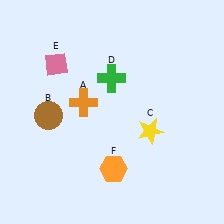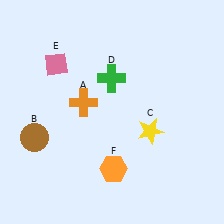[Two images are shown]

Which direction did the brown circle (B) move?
The brown circle (B) moved down.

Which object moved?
The brown circle (B) moved down.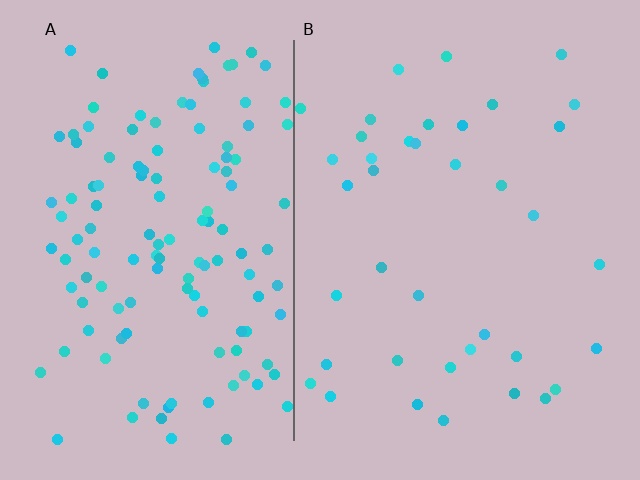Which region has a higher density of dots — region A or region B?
A (the left).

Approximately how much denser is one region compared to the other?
Approximately 3.4× — region A over region B.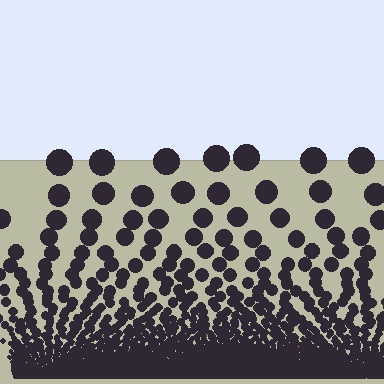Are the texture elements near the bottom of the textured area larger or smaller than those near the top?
Smaller. The gradient is inverted — elements near the bottom are smaller and denser.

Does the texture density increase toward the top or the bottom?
Density increases toward the bottom.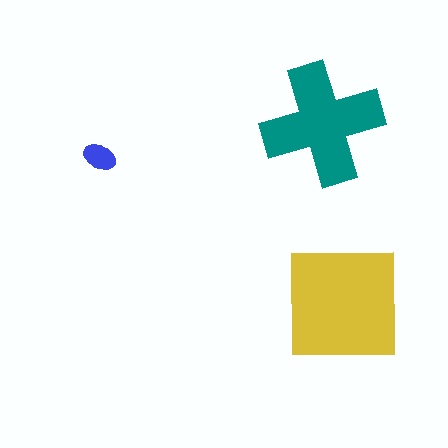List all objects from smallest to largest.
The blue ellipse, the teal cross, the yellow square.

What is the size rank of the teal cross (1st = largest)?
2nd.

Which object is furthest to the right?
The yellow square is rightmost.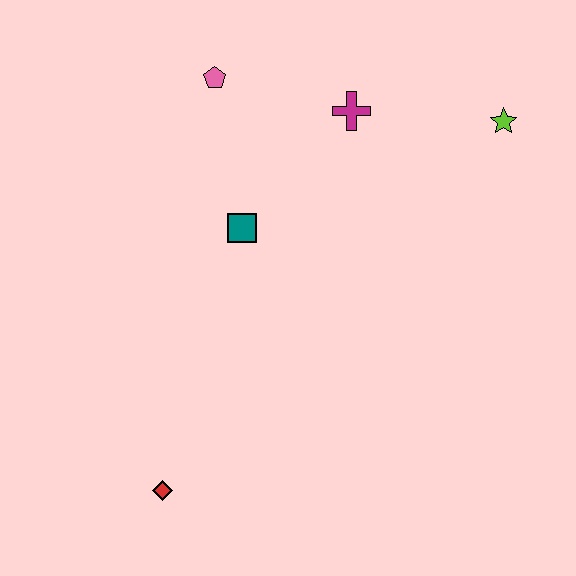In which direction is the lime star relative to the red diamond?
The lime star is above the red diamond.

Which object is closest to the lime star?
The magenta cross is closest to the lime star.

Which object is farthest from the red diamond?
The lime star is farthest from the red diamond.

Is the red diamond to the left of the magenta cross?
Yes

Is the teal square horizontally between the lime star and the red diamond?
Yes